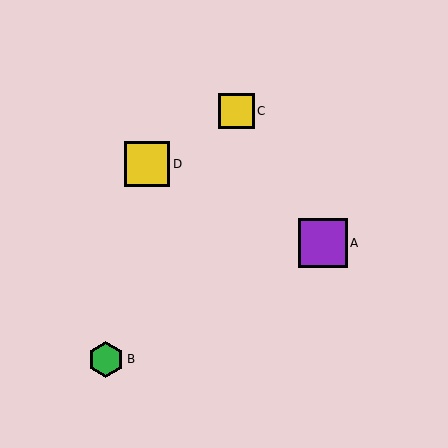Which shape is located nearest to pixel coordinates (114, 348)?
The green hexagon (labeled B) at (106, 359) is nearest to that location.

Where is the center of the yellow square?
The center of the yellow square is at (147, 164).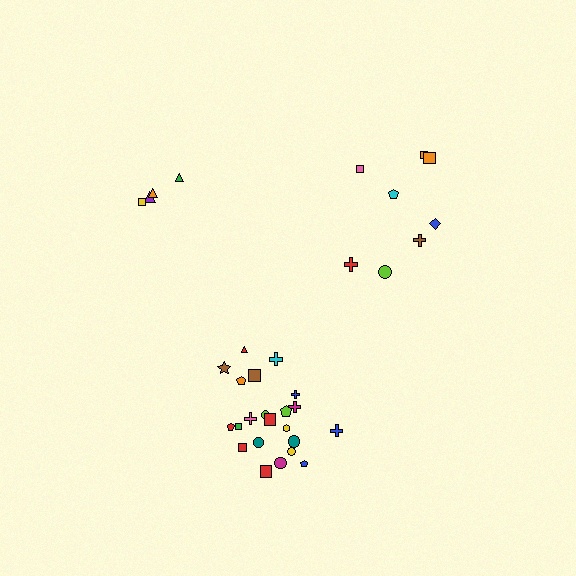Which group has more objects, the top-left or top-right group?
The top-right group.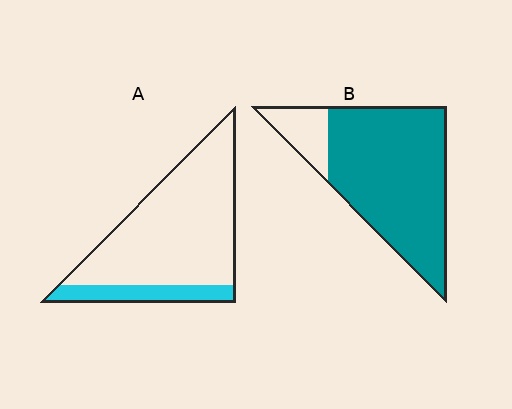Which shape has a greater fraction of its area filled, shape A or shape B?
Shape B.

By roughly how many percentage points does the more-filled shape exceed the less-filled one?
By roughly 65 percentage points (B over A).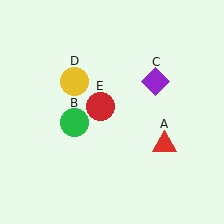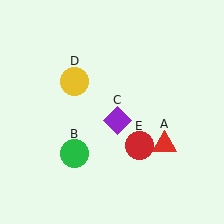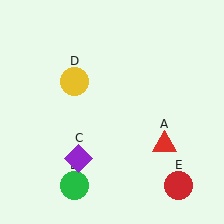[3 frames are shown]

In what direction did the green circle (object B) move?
The green circle (object B) moved down.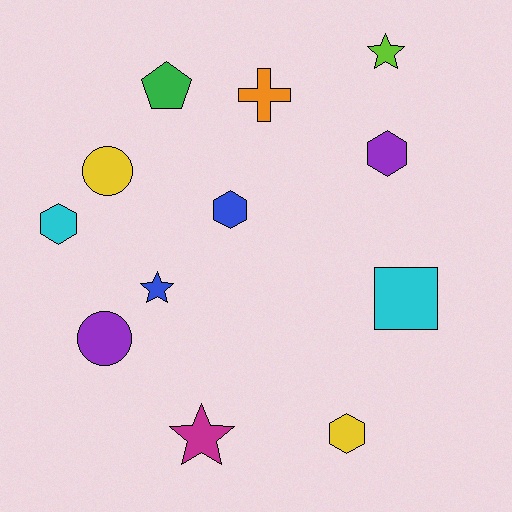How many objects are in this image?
There are 12 objects.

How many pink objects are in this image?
There are no pink objects.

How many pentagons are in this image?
There is 1 pentagon.